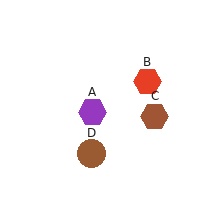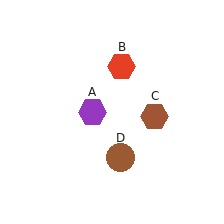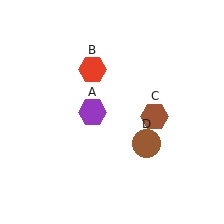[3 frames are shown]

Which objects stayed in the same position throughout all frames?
Purple hexagon (object A) and brown hexagon (object C) remained stationary.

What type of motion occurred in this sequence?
The red hexagon (object B), brown circle (object D) rotated counterclockwise around the center of the scene.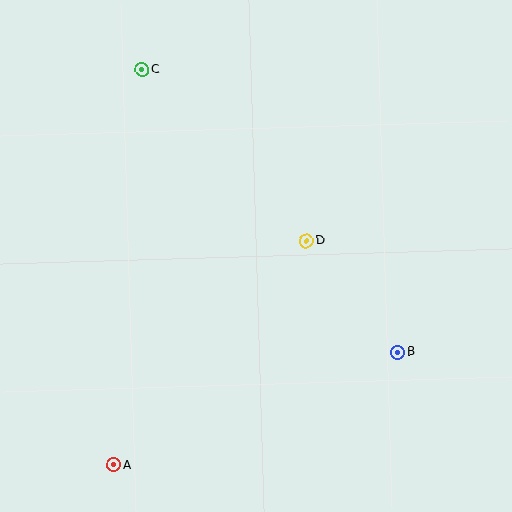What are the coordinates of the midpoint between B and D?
The midpoint between B and D is at (352, 296).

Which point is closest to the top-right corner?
Point D is closest to the top-right corner.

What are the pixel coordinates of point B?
Point B is at (397, 352).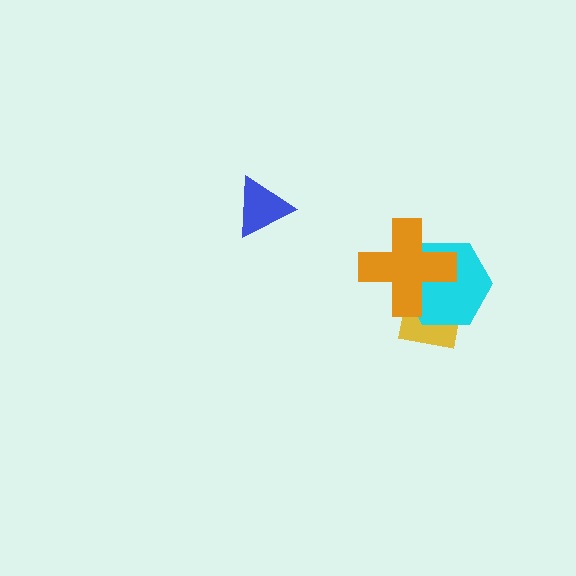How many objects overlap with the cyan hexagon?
2 objects overlap with the cyan hexagon.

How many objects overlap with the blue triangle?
0 objects overlap with the blue triangle.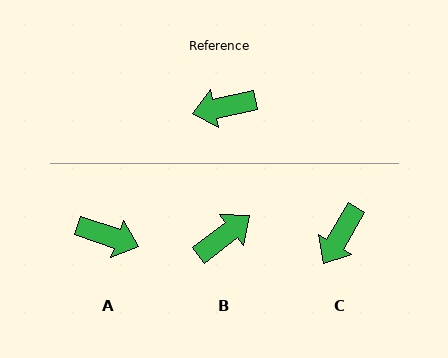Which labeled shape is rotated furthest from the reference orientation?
B, about 154 degrees away.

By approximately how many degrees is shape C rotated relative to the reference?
Approximately 47 degrees counter-clockwise.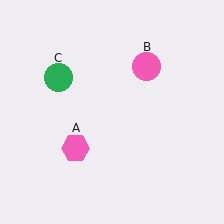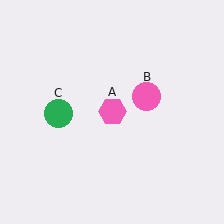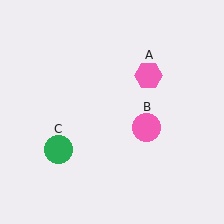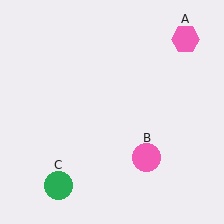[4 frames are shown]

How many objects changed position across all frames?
3 objects changed position: pink hexagon (object A), pink circle (object B), green circle (object C).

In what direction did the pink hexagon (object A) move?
The pink hexagon (object A) moved up and to the right.